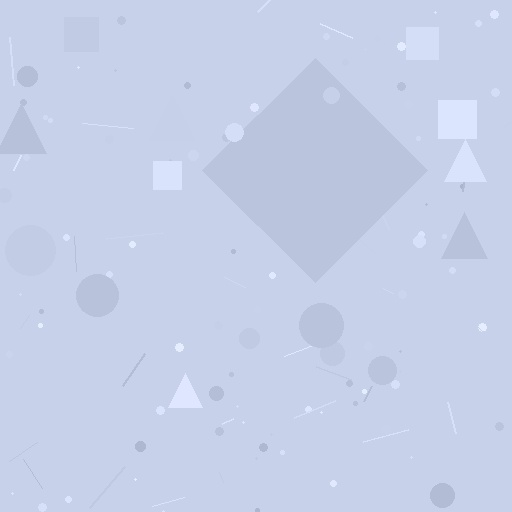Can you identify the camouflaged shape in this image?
The camouflaged shape is a diamond.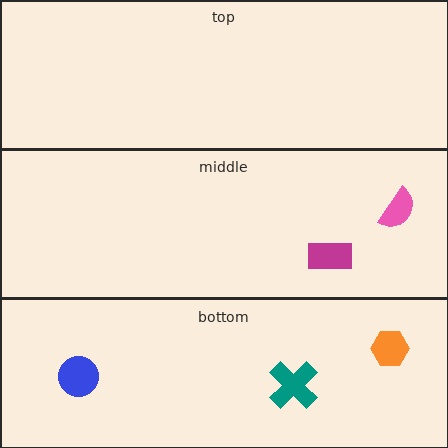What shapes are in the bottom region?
The orange hexagon, the blue circle, the teal cross.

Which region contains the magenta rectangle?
The middle region.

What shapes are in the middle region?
The magenta rectangle, the pink semicircle.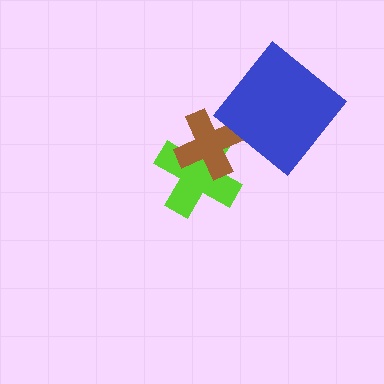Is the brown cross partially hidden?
No, no other shape covers it.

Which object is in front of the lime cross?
The brown cross is in front of the lime cross.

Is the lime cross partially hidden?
Yes, it is partially covered by another shape.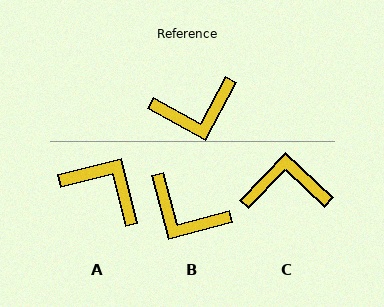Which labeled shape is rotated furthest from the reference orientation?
C, about 165 degrees away.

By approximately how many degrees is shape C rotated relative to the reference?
Approximately 165 degrees counter-clockwise.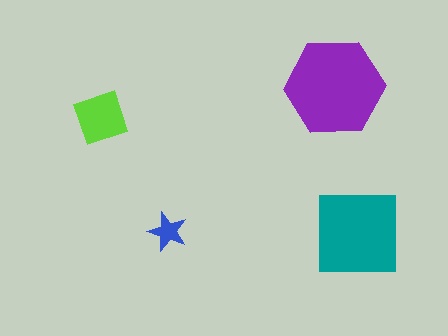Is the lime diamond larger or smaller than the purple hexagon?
Smaller.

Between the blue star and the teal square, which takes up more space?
The teal square.